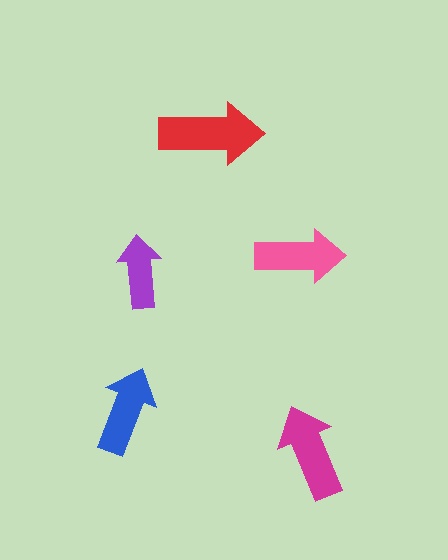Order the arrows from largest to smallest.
the red one, the magenta one, the pink one, the blue one, the purple one.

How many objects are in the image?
There are 5 objects in the image.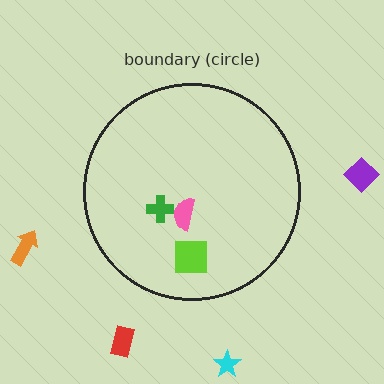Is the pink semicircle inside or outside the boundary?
Inside.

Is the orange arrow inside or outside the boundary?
Outside.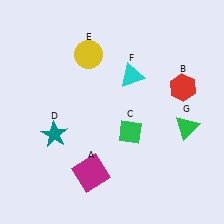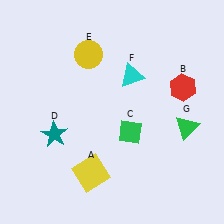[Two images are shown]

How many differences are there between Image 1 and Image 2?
There is 1 difference between the two images.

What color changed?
The square (A) changed from magenta in Image 1 to yellow in Image 2.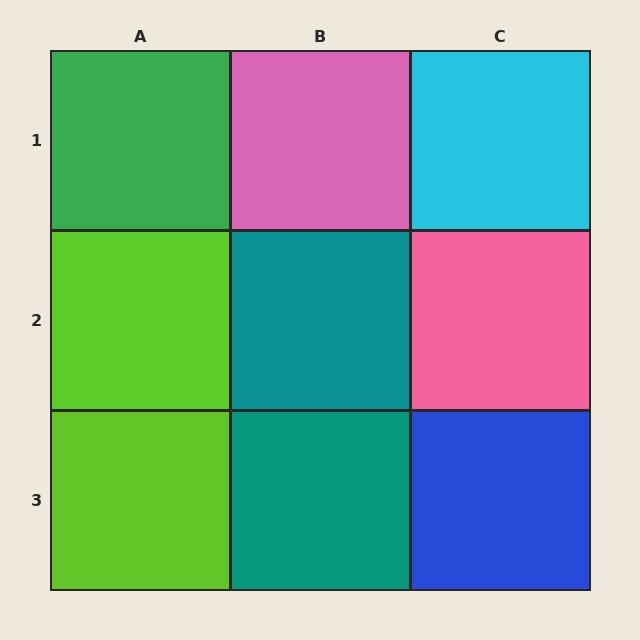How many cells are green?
1 cell is green.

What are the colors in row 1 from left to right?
Green, pink, cyan.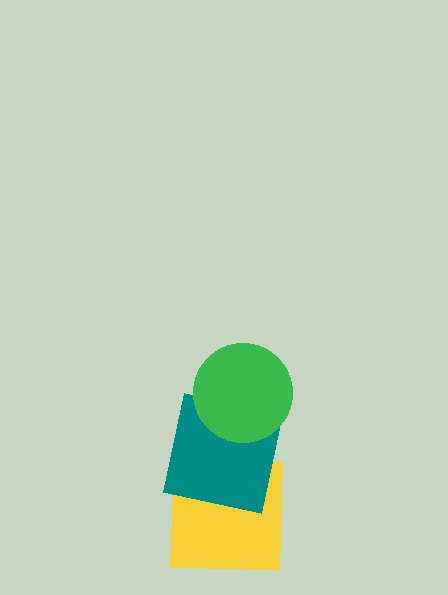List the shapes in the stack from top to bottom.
From top to bottom: the green circle, the teal square, the yellow square.